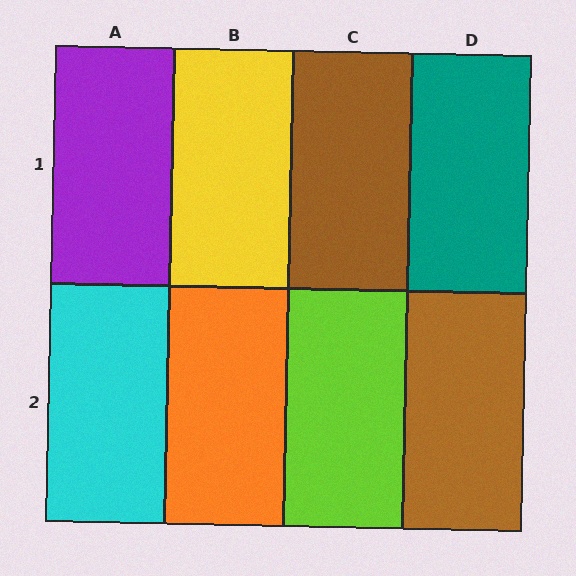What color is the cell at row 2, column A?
Cyan.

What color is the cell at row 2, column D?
Brown.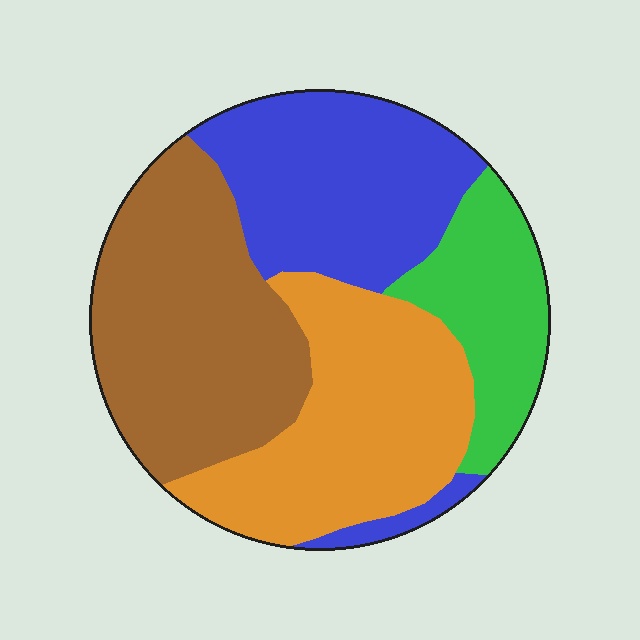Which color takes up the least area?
Green, at roughly 15%.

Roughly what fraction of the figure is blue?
Blue covers 27% of the figure.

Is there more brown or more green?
Brown.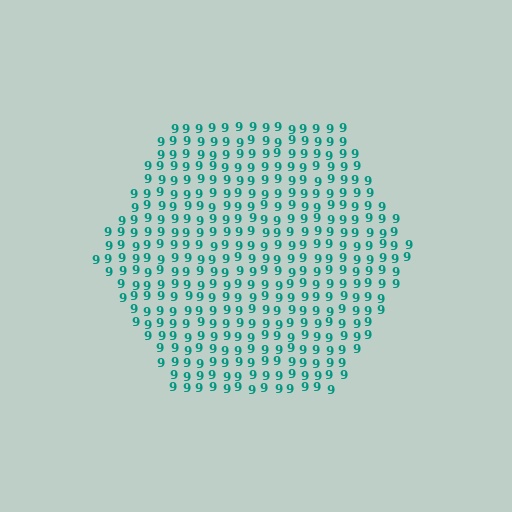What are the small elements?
The small elements are digit 9's.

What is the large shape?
The large shape is a hexagon.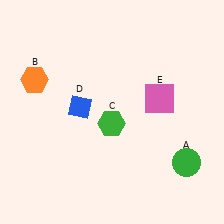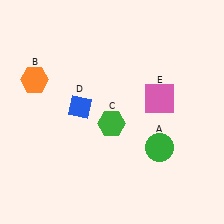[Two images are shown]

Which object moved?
The green circle (A) moved left.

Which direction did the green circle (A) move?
The green circle (A) moved left.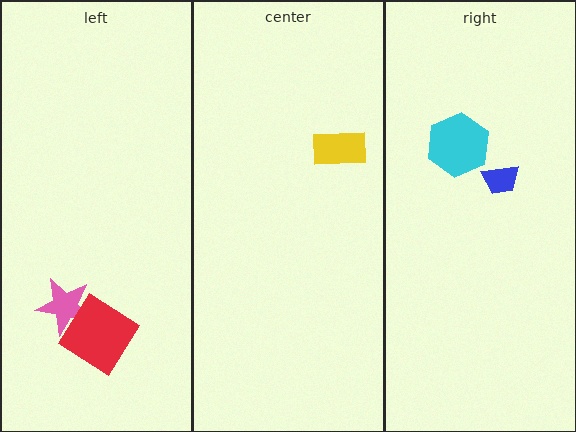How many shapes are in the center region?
1.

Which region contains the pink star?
The left region.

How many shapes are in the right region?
2.